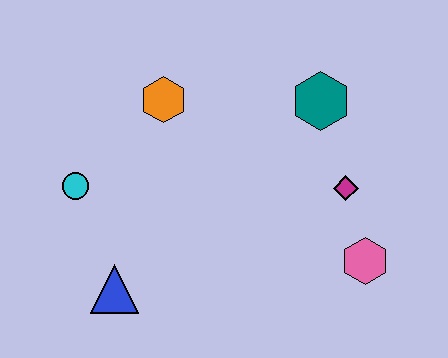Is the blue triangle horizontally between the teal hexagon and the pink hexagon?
No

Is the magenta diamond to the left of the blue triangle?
No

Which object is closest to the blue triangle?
The cyan circle is closest to the blue triangle.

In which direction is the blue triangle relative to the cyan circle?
The blue triangle is below the cyan circle.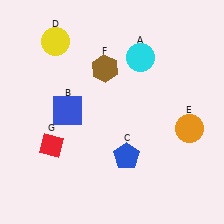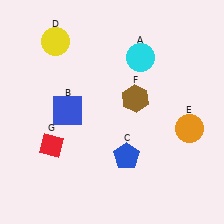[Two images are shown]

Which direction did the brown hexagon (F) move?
The brown hexagon (F) moved right.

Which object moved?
The brown hexagon (F) moved right.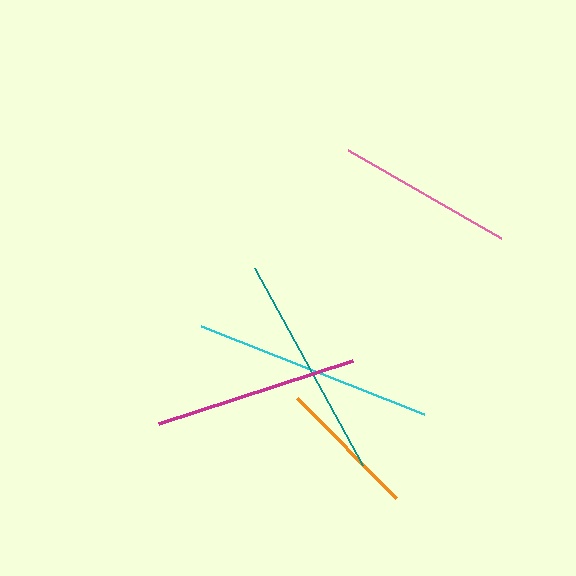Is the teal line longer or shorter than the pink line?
The teal line is longer than the pink line.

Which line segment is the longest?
The cyan line is the longest at approximately 239 pixels.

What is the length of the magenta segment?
The magenta segment is approximately 204 pixels long.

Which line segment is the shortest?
The orange line is the shortest at approximately 141 pixels.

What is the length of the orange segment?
The orange segment is approximately 141 pixels long.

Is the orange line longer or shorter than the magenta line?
The magenta line is longer than the orange line.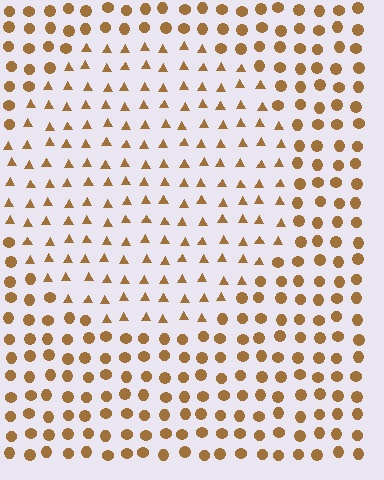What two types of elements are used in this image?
The image uses triangles inside the circle region and circles outside it.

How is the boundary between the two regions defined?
The boundary is defined by a change in element shape: triangles inside vs. circles outside. All elements share the same color and spacing.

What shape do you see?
I see a circle.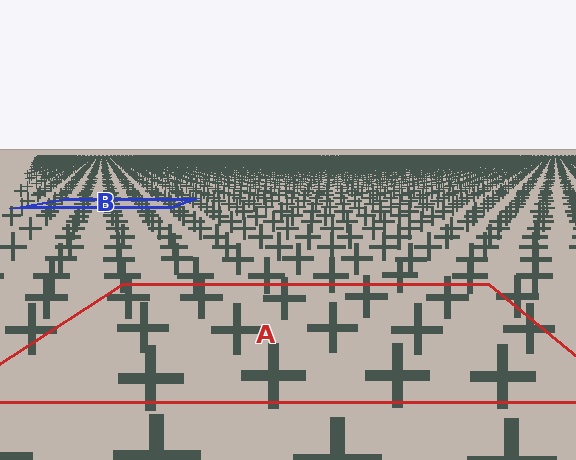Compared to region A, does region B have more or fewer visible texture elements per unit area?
Region B has more texture elements per unit area — they are packed more densely because it is farther away.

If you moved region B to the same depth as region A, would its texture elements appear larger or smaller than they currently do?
They would appear larger. At a closer depth, the same texture elements are projected at a bigger on-screen size.